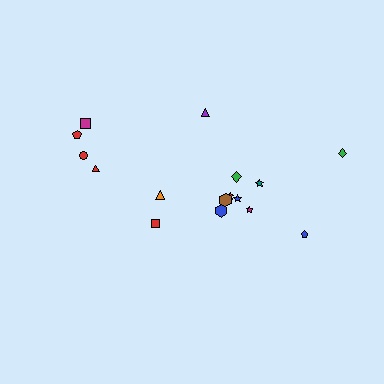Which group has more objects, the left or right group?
The right group.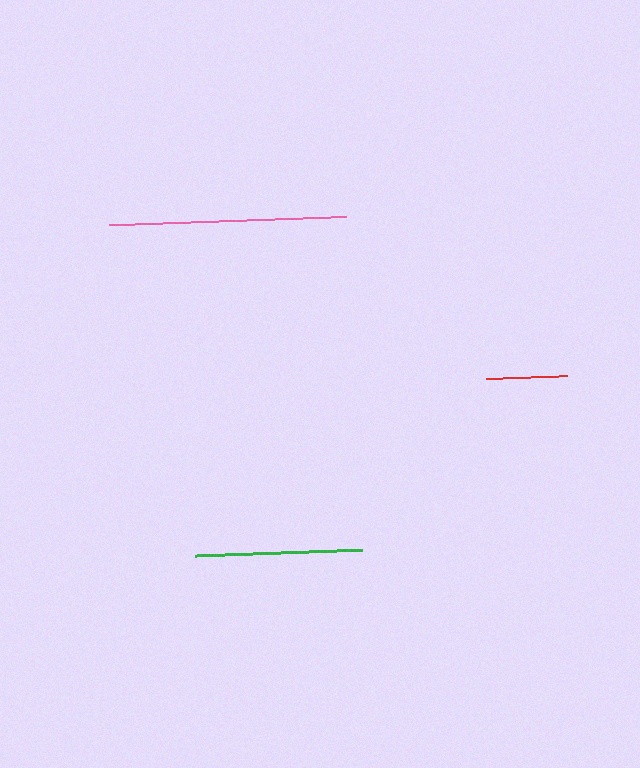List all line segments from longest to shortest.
From longest to shortest: pink, green, red.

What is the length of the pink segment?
The pink segment is approximately 237 pixels long.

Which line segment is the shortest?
The red line is the shortest at approximately 81 pixels.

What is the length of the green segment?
The green segment is approximately 166 pixels long.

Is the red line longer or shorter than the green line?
The green line is longer than the red line.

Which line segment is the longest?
The pink line is the longest at approximately 237 pixels.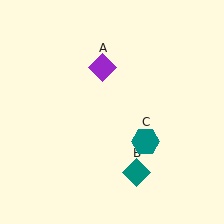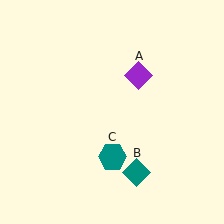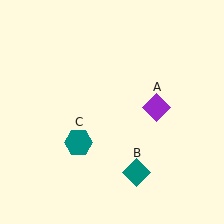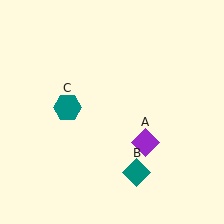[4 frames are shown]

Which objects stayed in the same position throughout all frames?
Teal diamond (object B) remained stationary.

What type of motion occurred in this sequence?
The purple diamond (object A), teal hexagon (object C) rotated clockwise around the center of the scene.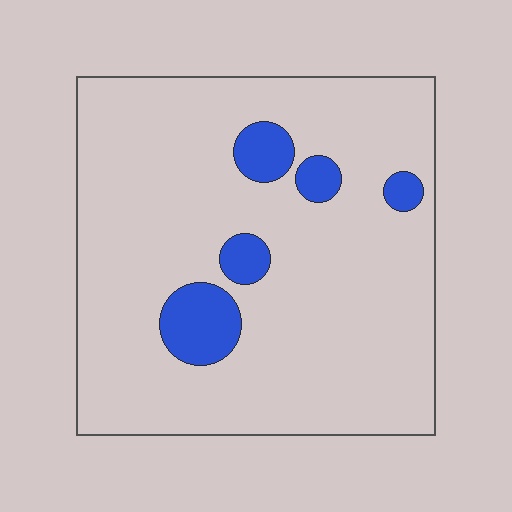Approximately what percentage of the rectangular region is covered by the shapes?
Approximately 10%.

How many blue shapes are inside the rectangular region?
5.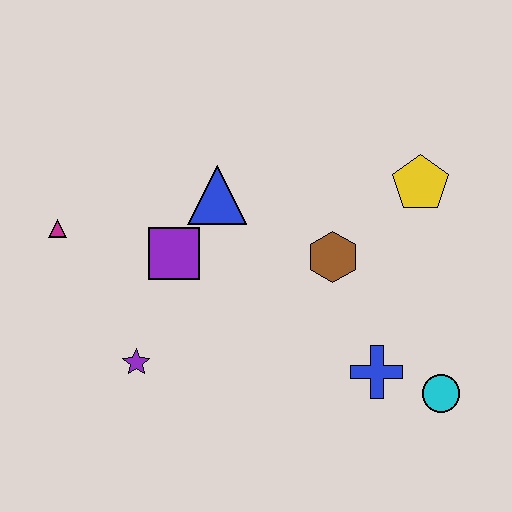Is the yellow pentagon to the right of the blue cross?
Yes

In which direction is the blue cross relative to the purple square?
The blue cross is to the right of the purple square.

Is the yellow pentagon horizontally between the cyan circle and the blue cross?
Yes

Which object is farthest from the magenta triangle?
The cyan circle is farthest from the magenta triangle.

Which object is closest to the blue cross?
The cyan circle is closest to the blue cross.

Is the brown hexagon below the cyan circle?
No